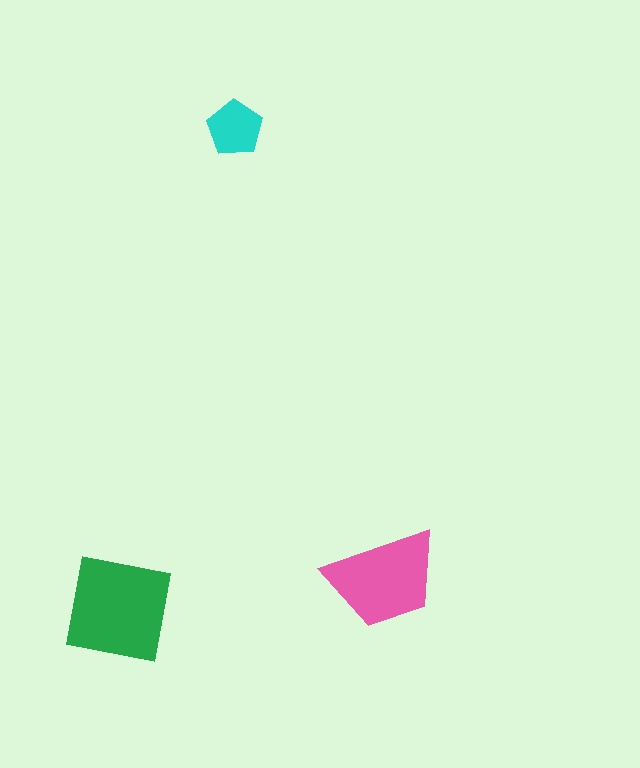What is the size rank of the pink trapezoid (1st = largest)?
2nd.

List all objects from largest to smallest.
The green square, the pink trapezoid, the cyan pentagon.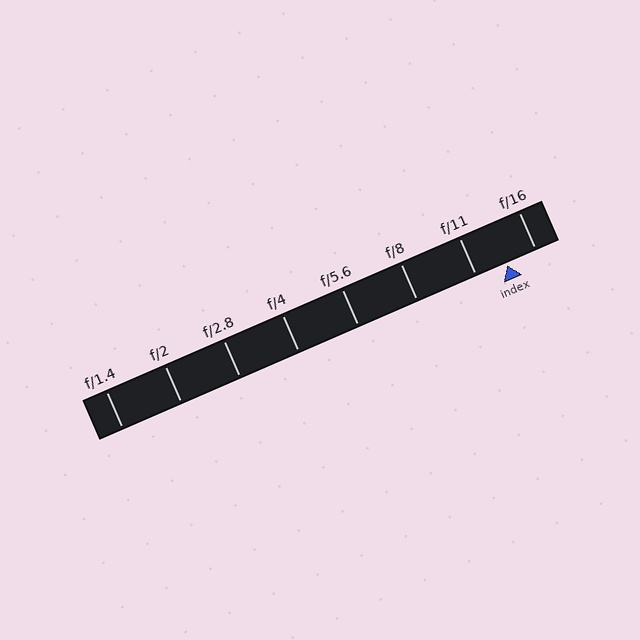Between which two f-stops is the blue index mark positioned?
The index mark is between f/11 and f/16.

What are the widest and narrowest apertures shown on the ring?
The widest aperture shown is f/1.4 and the narrowest is f/16.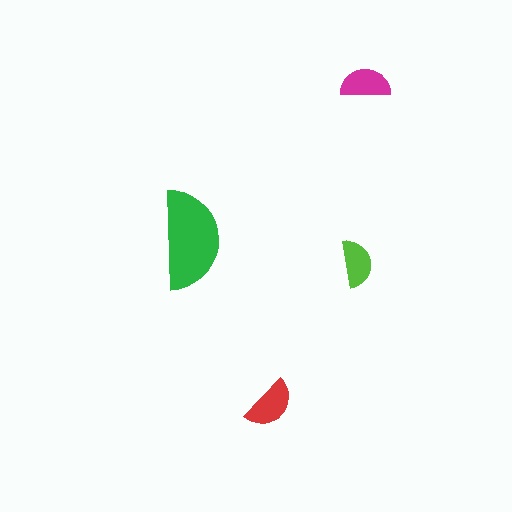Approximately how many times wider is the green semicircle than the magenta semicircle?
About 2 times wider.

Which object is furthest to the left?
The green semicircle is leftmost.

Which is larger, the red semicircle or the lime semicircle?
The red one.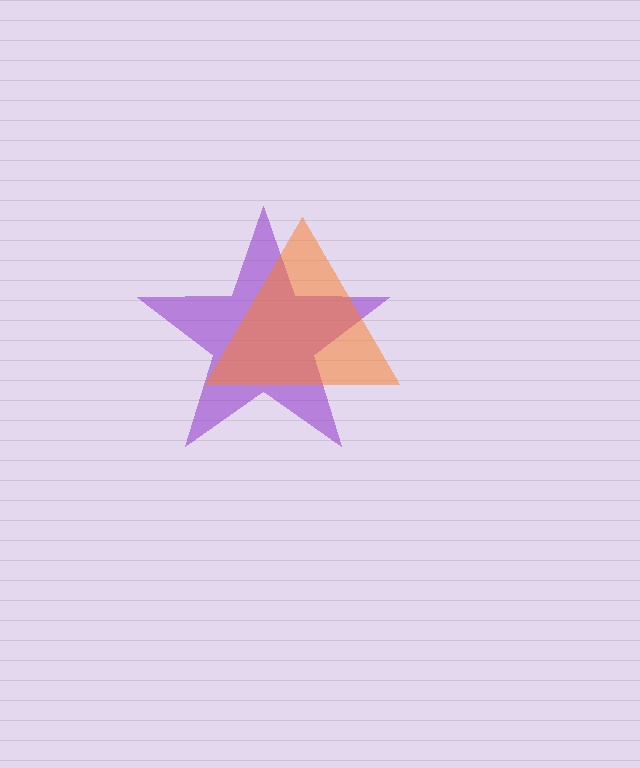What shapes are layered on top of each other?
The layered shapes are: a purple star, an orange triangle.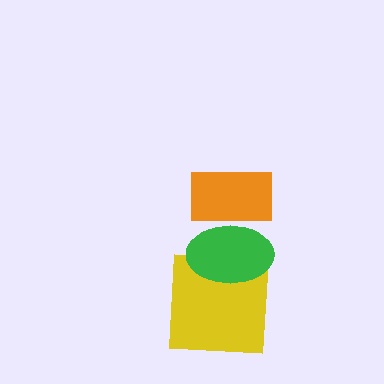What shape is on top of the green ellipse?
The orange rectangle is on top of the green ellipse.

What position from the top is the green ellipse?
The green ellipse is 2nd from the top.